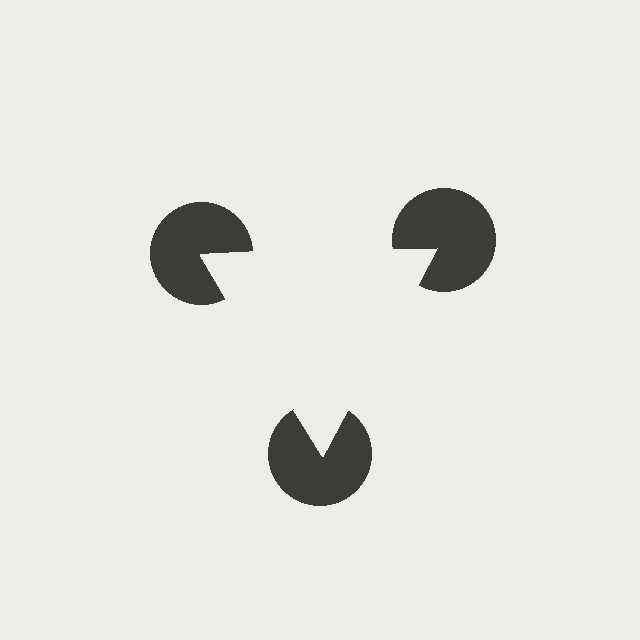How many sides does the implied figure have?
3 sides.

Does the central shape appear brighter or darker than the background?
It typically appears slightly brighter than the background, even though no actual brightness change is drawn.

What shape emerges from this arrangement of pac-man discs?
An illusory triangle — its edges are inferred from the aligned wedge cuts in the pac-man discs, not physically drawn.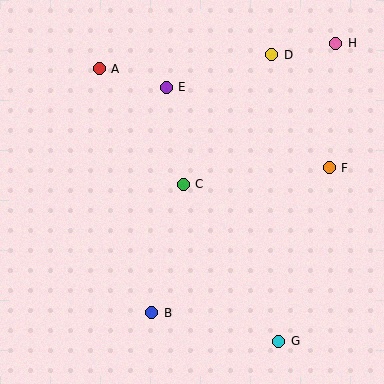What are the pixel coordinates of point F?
Point F is at (329, 168).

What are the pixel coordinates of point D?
Point D is at (272, 55).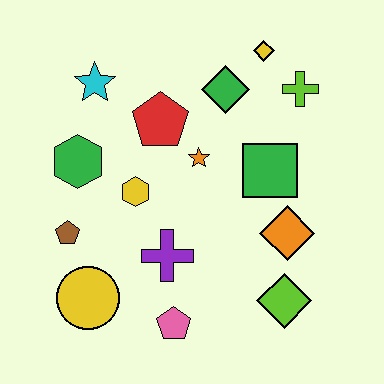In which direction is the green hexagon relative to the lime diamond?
The green hexagon is to the left of the lime diamond.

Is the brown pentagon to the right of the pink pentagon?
No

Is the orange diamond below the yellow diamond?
Yes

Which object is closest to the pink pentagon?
The purple cross is closest to the pink pentagon.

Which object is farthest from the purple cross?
The yellow diamond is farthest from the purple cross.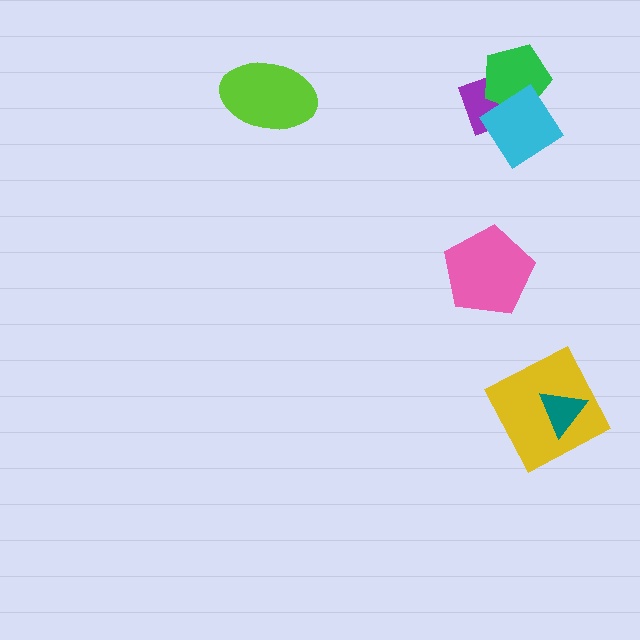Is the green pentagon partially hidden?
Yes, it is partially covered by another shape.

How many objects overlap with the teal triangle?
1 object overlaps with the teal triangle.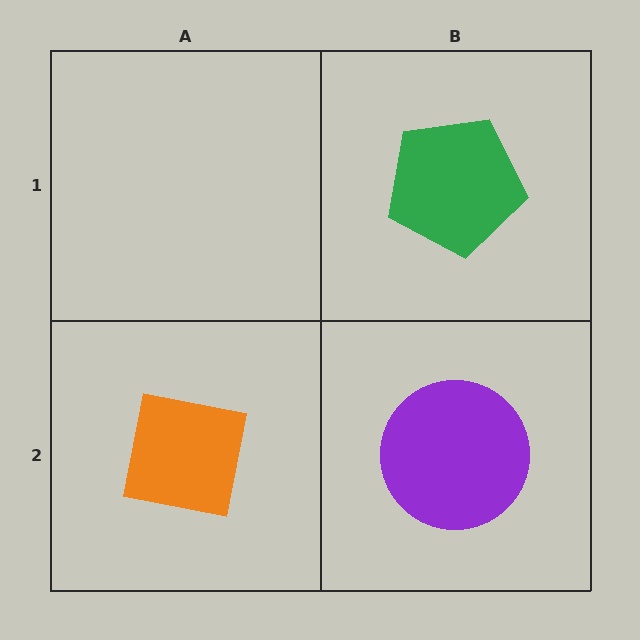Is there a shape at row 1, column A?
No, that cell is empty.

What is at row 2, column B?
A purple circle.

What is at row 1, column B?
A green pentagon.